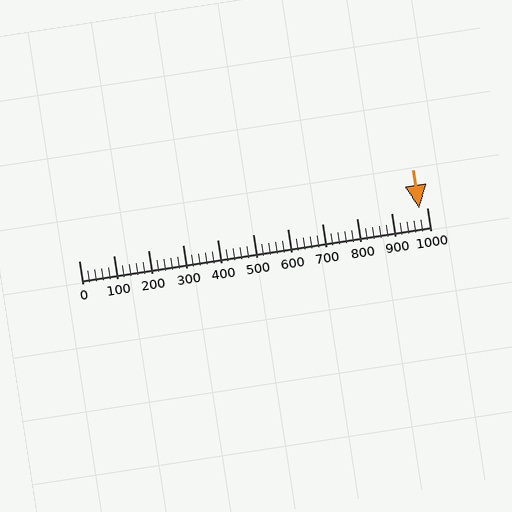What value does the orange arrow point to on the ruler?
The orange arrow points to approximately 980.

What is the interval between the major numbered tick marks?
The major tick marks are spaced 100 units apart.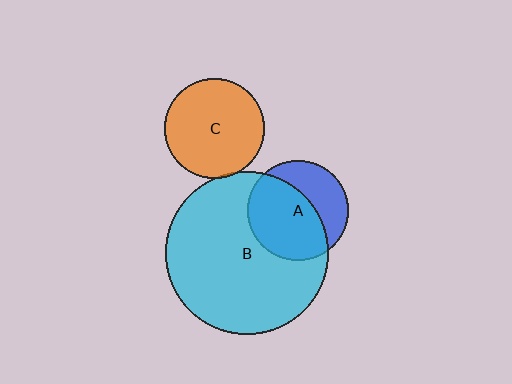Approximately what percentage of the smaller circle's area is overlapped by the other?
Approximately 60%.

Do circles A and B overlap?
Yes.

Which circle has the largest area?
Circle B (cyan).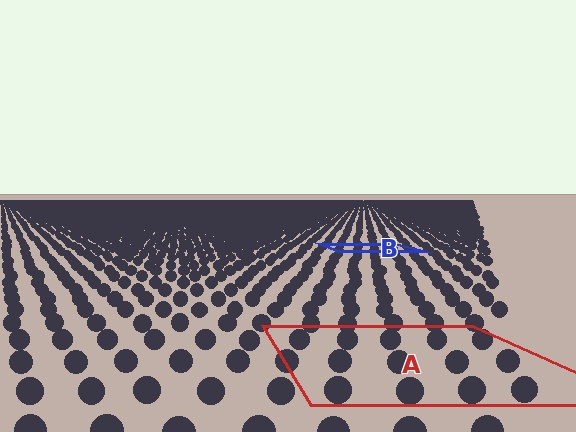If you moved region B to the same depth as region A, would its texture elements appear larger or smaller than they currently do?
They would appear larger. At a closer depth, the same texture elements are projected at a bigger on-screen size.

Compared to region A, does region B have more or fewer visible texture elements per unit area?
Region B has more texture elements per unit area — they are packed more densely because it is farther away.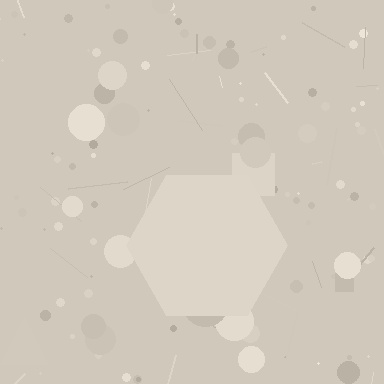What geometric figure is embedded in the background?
A hexagon is embedded in the background.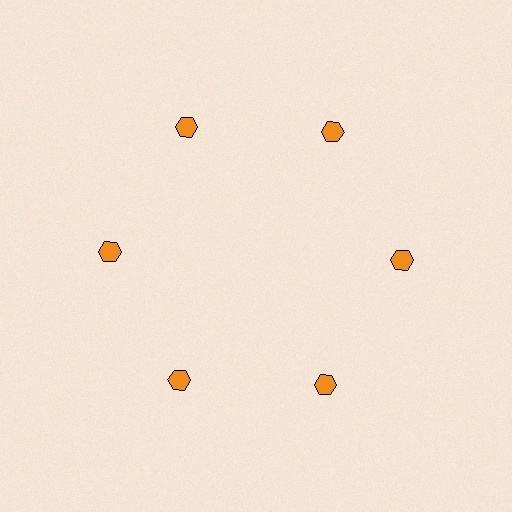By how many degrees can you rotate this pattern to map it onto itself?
The pattern maps onto itself every 60 degrees of rotation.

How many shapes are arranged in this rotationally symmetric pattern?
There are 6 shapes, arranged in 6 groups of 1.